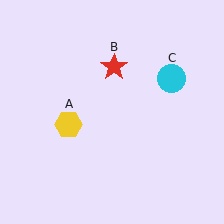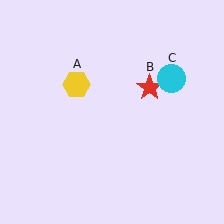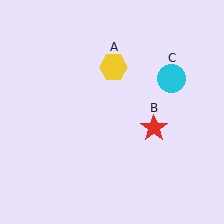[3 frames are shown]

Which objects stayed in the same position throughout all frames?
Cyan circle (object C) remained stationary.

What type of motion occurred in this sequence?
The yellow hexagon (object A), red star (object B) rotated clockwise around the center of the scene.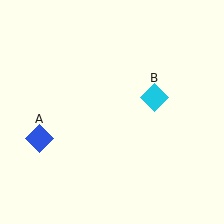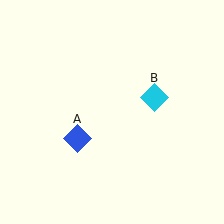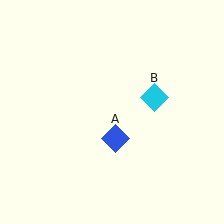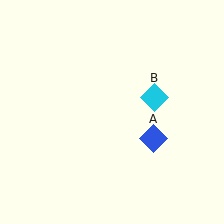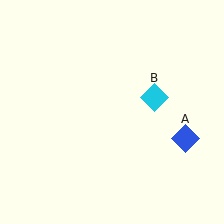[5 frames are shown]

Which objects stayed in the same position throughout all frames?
Cyan diamond (object B) remained stationary.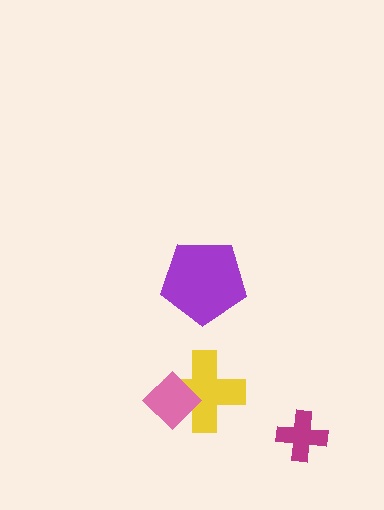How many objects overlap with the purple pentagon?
0 objects overlap with the purple pentagon.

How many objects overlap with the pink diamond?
1 object overlaps with the pink diamond.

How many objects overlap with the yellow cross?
1 object overlaps with the yellow cross.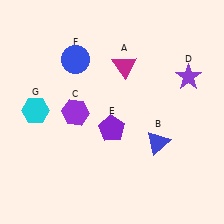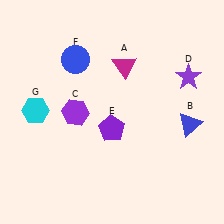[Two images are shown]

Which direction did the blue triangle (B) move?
The blue triangle (B) moved right.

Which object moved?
The blue triangle (B) moved right.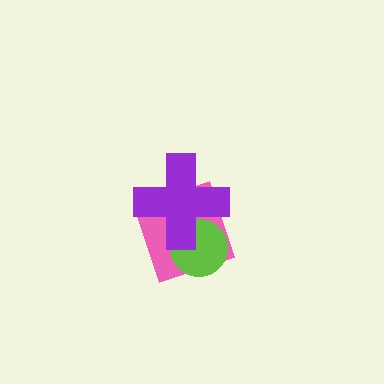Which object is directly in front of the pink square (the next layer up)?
The lime circle is directly in front of the pink square.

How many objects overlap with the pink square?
2 objects overlap with the pink square.